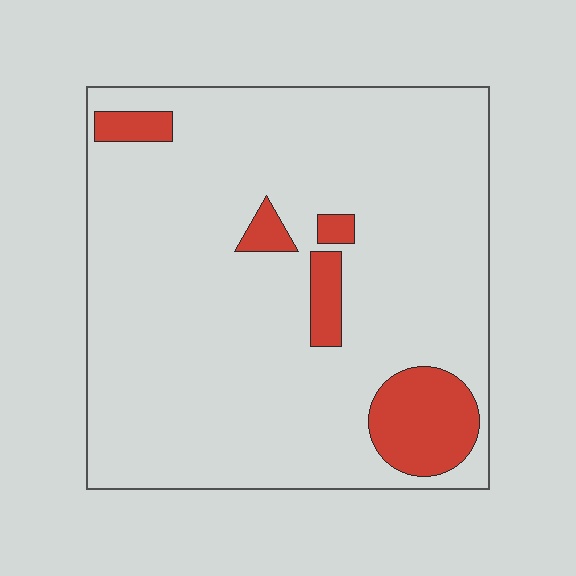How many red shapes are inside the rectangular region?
5.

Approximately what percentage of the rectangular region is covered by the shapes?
Approximately 10%.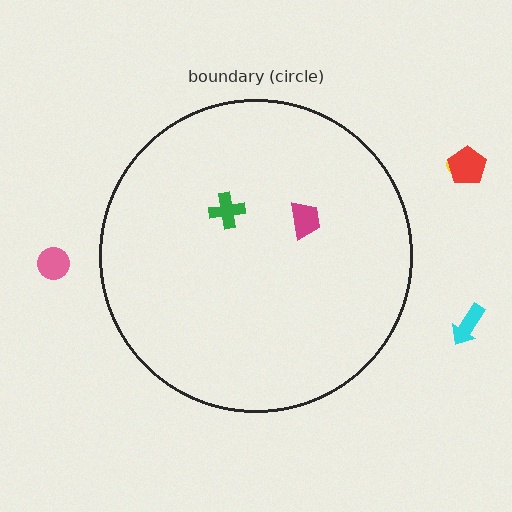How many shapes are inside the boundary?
2 inside, 4 outside.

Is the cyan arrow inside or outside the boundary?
Outside.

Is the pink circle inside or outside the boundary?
Outside.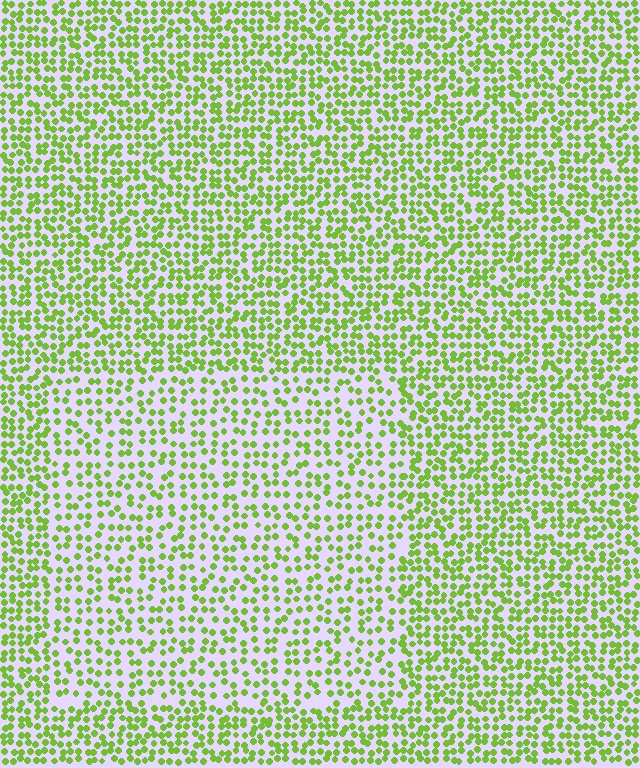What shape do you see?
I see a rectangle.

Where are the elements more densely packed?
The elements are more densely packed outside the rectangle boundary.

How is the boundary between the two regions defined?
The boundary is defined by a change in element density (approximately 1.6x ratio). All elements are the same color, size, and shape.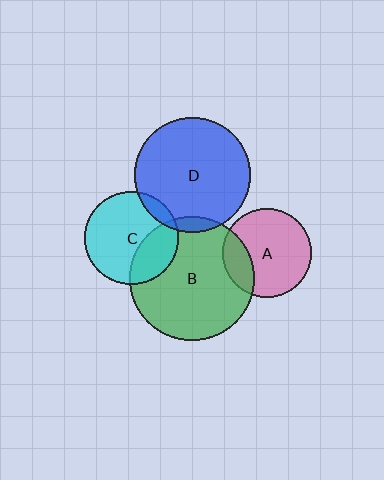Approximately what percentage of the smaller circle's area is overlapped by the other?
Approximately 5%.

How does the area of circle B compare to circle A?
Approximately 1.9 times.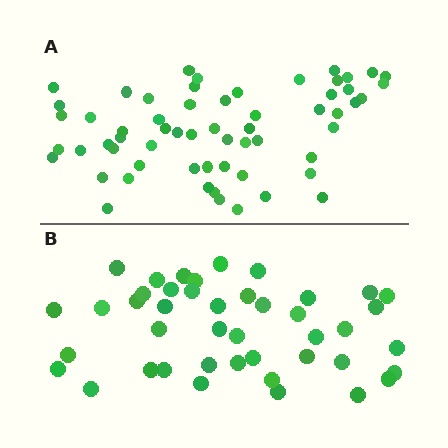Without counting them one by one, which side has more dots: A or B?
Region A (the top region) has more dots.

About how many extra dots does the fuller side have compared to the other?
Region A has approximately 15 more dots than region B.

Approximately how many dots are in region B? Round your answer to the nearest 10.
About 40 dots. (The exact count is 43, which rounds to 40.)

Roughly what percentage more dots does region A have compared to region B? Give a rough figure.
About 40% more.